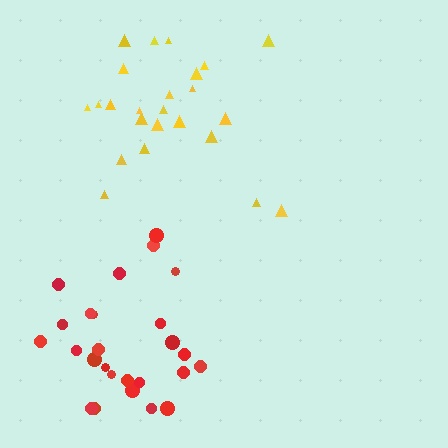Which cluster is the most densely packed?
Red.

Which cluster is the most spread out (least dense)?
Yellow.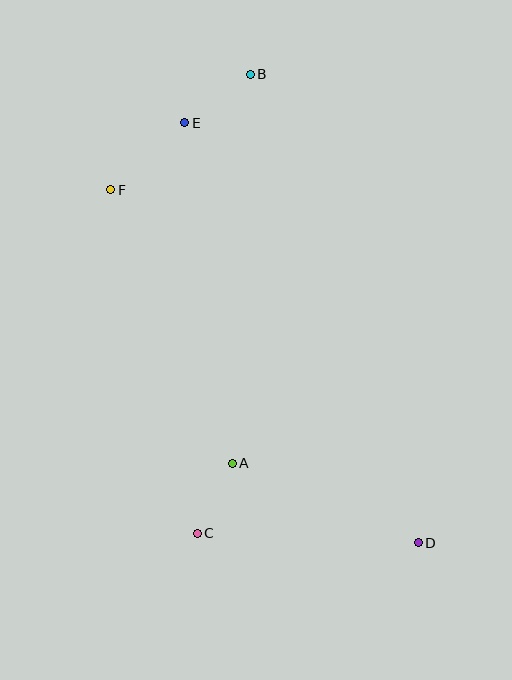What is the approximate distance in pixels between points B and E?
The distance between B and E is approximately 82 pixels.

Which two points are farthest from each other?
Points B and D are farthest from each other.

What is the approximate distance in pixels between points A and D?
The distance between A and D is approximately 203 pixels.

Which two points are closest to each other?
Points A and C are closest to each other.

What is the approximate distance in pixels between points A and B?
The distance between A and B is approximately 389 pixels.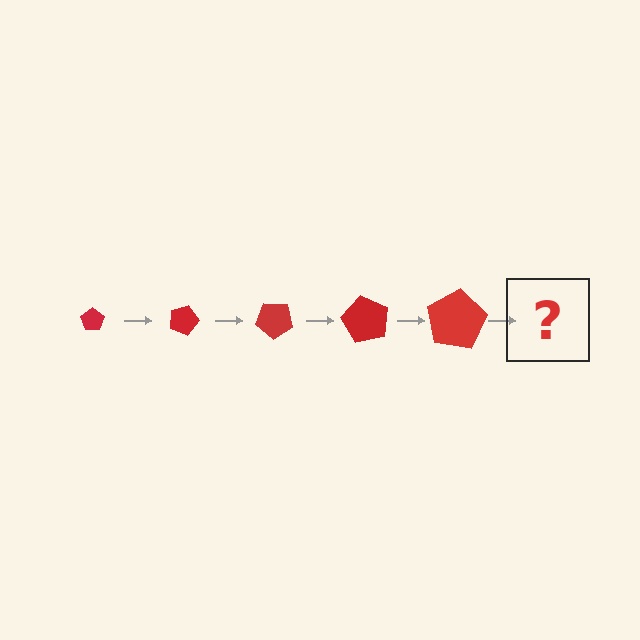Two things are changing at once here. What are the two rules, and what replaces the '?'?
The two rules are that the pentagon grows larger each step and it rotates 20 degrees each step. The '?' should be a pentagon, larger than the previous one and rotated 100 degrees from the start.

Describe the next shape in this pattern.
It should be a pentagon, larger than the previous one and rotated 100 degrees from the start.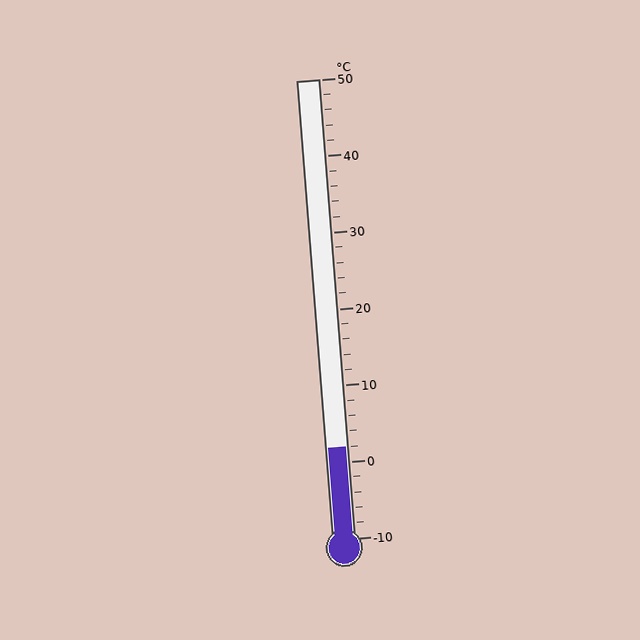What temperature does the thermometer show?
The thermometer shows approximately 2°C.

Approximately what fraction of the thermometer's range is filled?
The thermometer is filled to approximately 20% of its range.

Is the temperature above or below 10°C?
The temperature is below 10°C.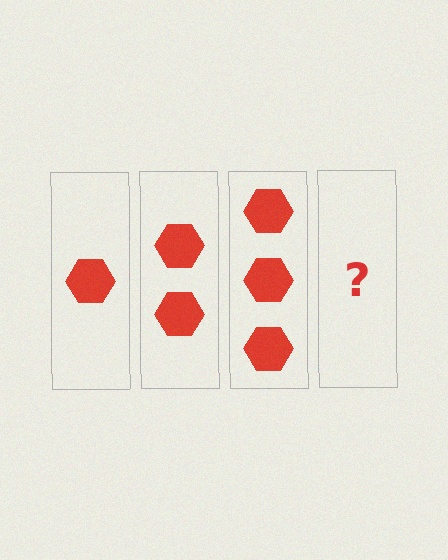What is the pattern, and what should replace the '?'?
The pattern is that each step adds one more hexagon. The '?' should be 4 hexagons.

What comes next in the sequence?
The next element should be 4 hexagons.